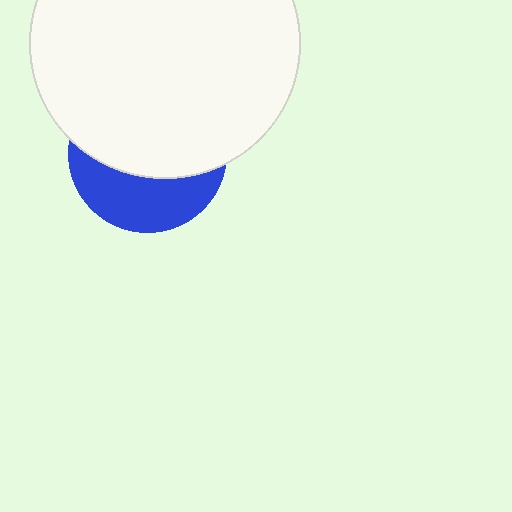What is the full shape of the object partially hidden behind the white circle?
The partially hidden object is a blue circle.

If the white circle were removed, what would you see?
You would see the complete blue circle.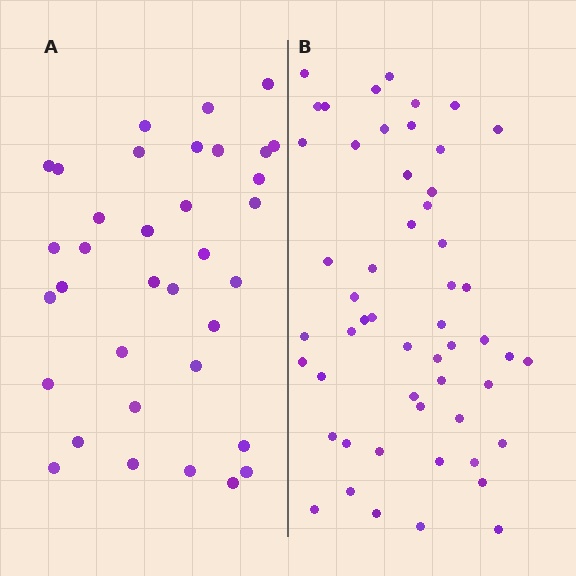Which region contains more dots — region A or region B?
Region B (the right region) has more dots.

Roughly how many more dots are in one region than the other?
Region B has approximately 20 more dots than region A.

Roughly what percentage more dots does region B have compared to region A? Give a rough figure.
About 50% more.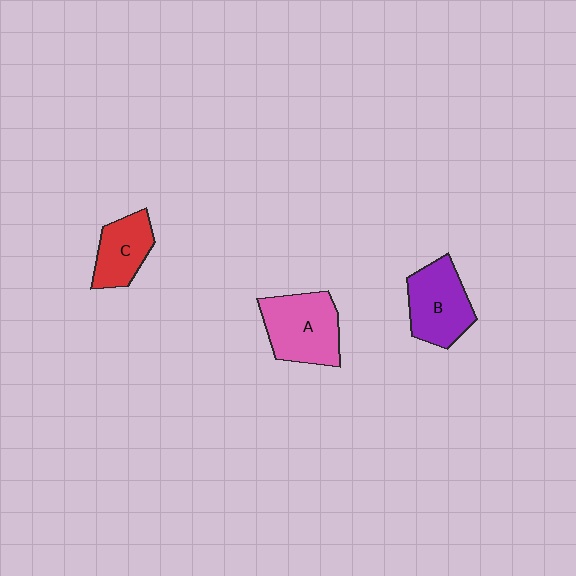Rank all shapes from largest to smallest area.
From largest to smallest: A (pink), B (purple), C (red).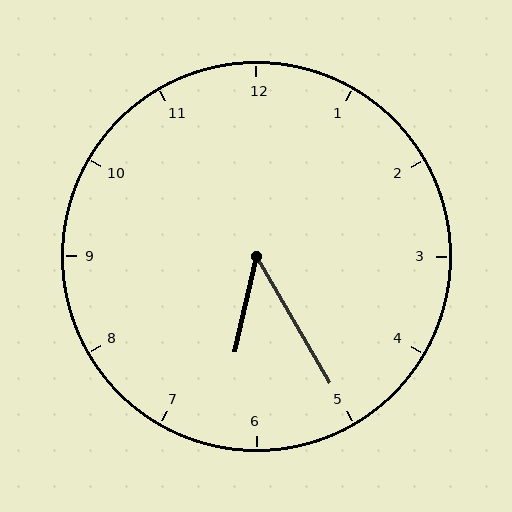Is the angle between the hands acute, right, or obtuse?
It is acute.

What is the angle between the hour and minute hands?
Approximately 42 degrees.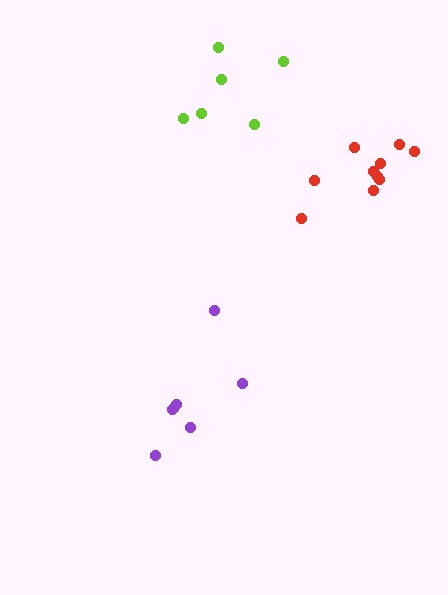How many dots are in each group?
Group 1: 7 dots, Group 2: 10 dots, Group 3: 6 dots (23 total).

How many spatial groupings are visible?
There are 3 spatial groupings.